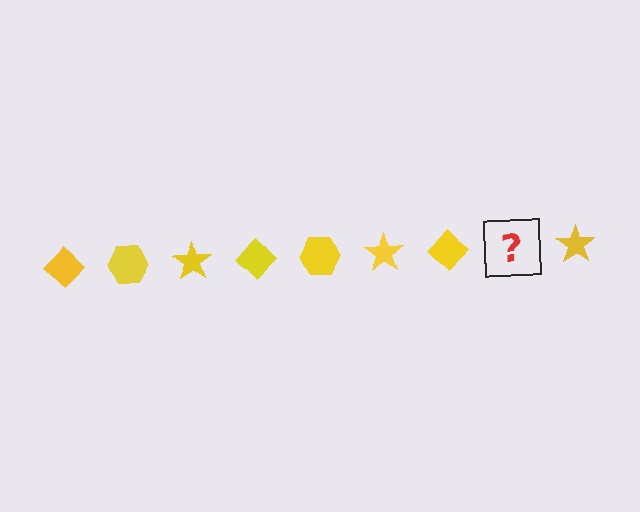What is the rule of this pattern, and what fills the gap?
The rule is that the pattern cycles through diamond, hexagon, star shapes in yellow. The gap should be filled with a yellow hexagon.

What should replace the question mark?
The question mark should be replaced with a yellow hexagon.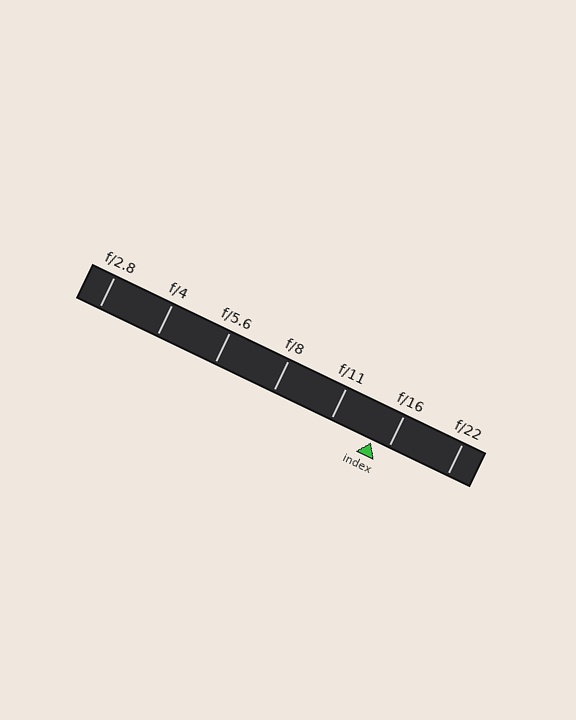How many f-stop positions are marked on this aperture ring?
There are 7 f-stop positions marked.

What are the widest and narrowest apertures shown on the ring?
The widest aperture shown is f/2.8 and the narrowest is f/22.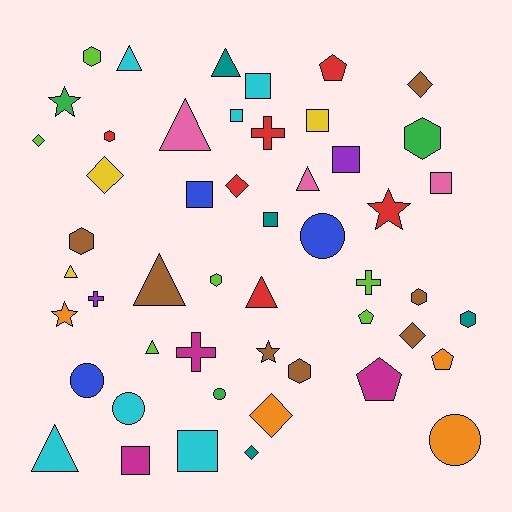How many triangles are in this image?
There are 9 triangles.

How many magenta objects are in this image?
There are 3 magenta objects.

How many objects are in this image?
There are 50 objects.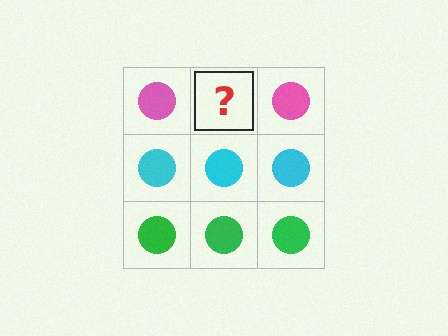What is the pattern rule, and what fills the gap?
The rule is that each row has a consistent color. The gap should be filled with a pink circle.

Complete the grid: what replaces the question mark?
The question mark should be replaced with a pink circle.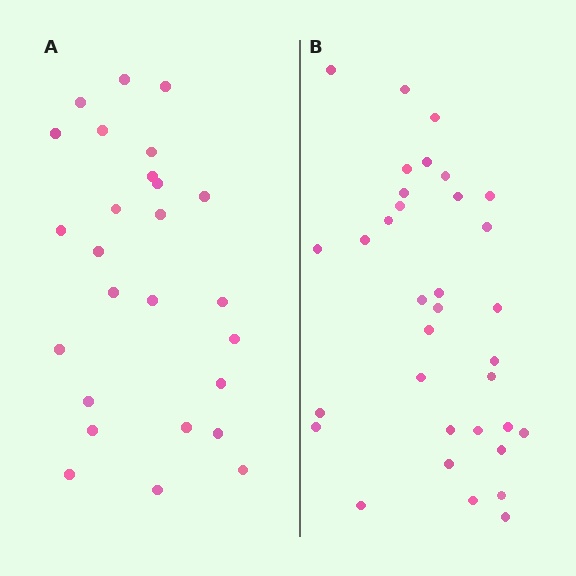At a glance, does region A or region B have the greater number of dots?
Region B (the right region) has more dots.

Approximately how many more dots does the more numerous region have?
Region B has roughly 8 or so more dots than region A.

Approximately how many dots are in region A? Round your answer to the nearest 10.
About 30 dots. (The exact count is 26, which rounds to 30.)